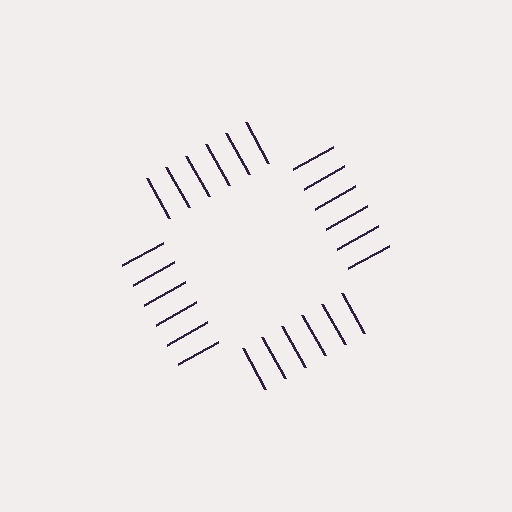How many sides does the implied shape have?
4 sides — the line-ends trace a square.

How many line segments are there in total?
24 — 6 along each of the 4 edges.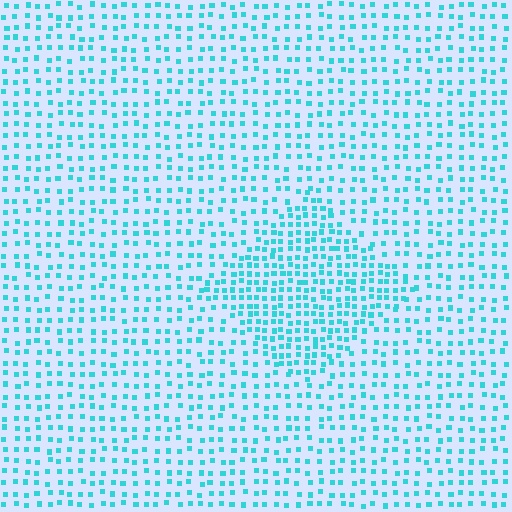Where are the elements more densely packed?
The elements are more densely packed inside the diamond boundary.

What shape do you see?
I see a diamond.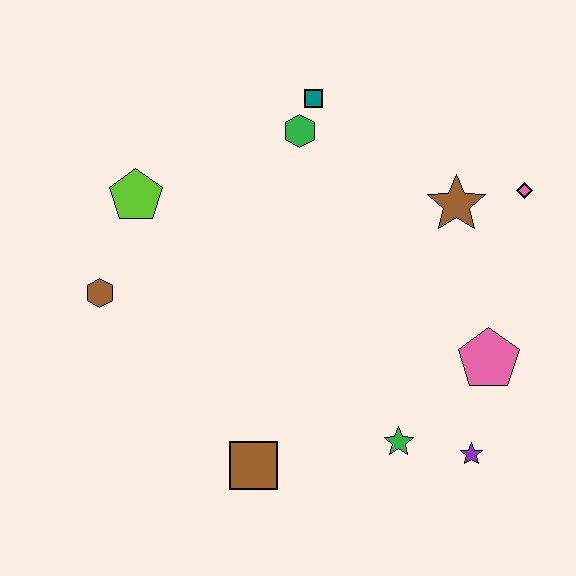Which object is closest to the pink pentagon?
The purple star is closest to the pink pentagon.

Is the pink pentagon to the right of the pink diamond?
No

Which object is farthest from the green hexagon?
The purple star is farthest from the green hexagon.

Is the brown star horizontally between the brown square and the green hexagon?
No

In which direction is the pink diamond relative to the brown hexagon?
The pink diamond is to the right of the brown hexagon.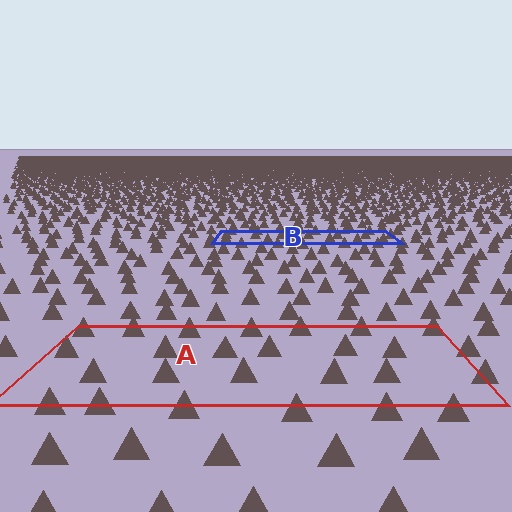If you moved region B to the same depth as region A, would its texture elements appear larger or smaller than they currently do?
They would appear larger. At a closer depth, the same texture elements are projected at a bigger on-screen size.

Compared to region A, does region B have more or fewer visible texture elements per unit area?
Region B has more texture elements per unit area — they are packed more densely because it is farther away.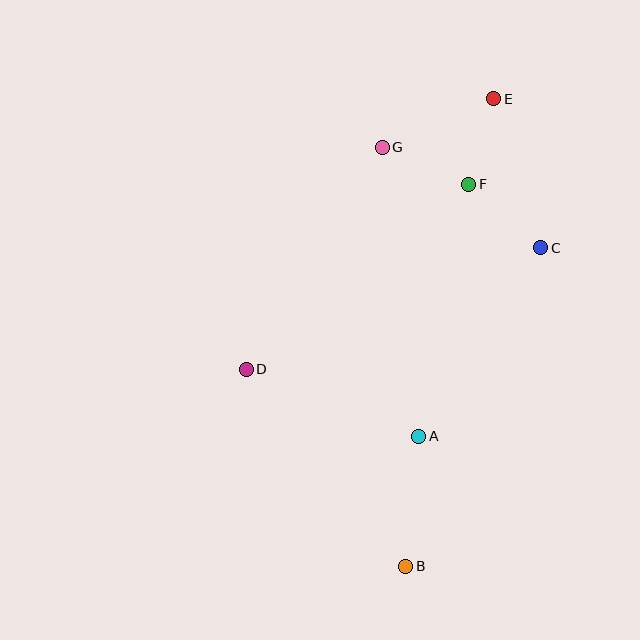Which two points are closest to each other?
Points E and F are closest to each other.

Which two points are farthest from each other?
Points B and E are farthest from each other.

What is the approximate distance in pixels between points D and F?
The distance between D and F is approximately 289 pixels.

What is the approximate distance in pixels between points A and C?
The distance between A and C is approximately 224 pixels.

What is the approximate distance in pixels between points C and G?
The distance between C and G is approximately 187 pixels.